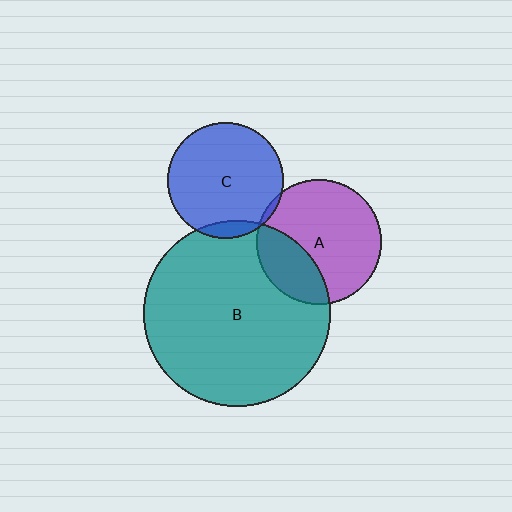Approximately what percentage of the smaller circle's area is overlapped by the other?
Approximately 5%.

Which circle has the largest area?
Circle B (teal).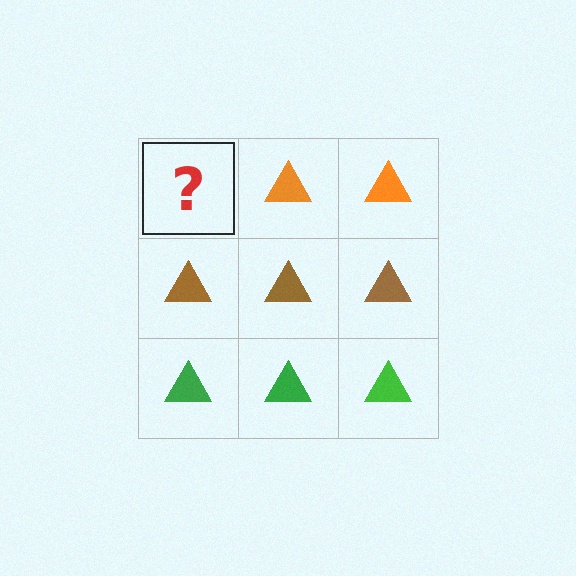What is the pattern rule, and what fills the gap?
The rule is that each row has a consistent color. The gap should be filled with an orange triangle.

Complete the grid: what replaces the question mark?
The question mark should be replaced with an orange triangle.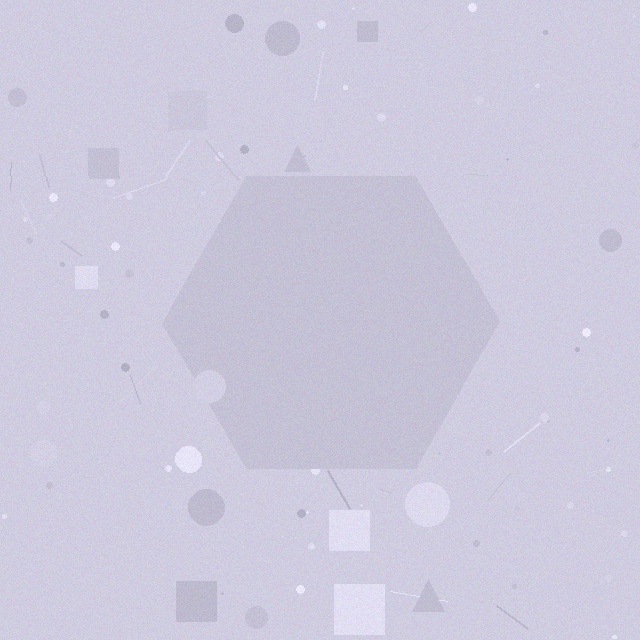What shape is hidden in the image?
A hexagon is hidden in the image.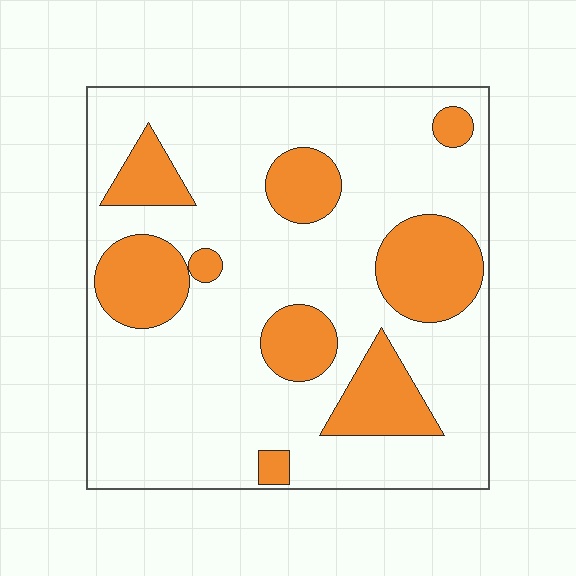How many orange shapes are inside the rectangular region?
9.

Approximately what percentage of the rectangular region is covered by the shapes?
Approximately 25%.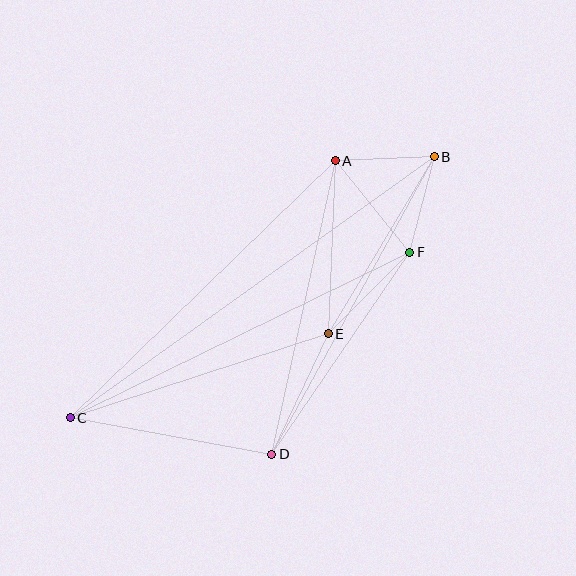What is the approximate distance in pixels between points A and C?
The distance between A and C is approximately 369 pixels.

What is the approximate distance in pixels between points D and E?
The distance between D and E is approximately 133 pixels.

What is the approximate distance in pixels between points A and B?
The distance between A and B is approximately 99 pixels.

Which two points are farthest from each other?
Points B and C are farthest from each other.